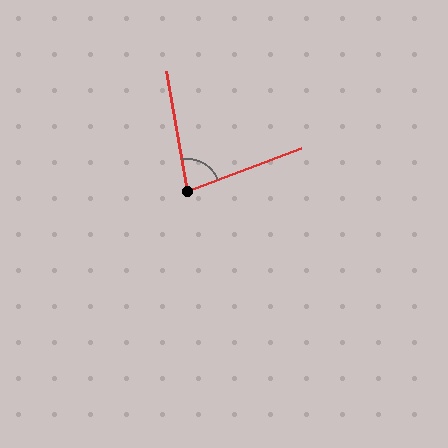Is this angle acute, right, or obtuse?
It is acute.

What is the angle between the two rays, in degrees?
Approximately 80 degrees.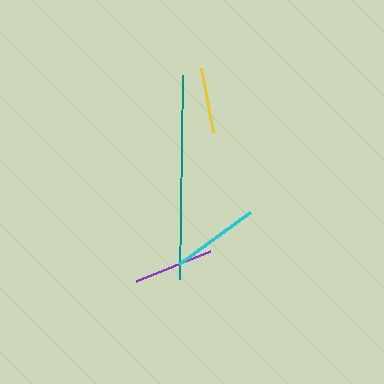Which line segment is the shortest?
The yellow line is the shortest at approximately 66 pixels.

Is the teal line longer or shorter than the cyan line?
The teal line is longer than the cyan line.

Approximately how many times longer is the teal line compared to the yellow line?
The teal line is approximately 3.1 times the length of the yellow line.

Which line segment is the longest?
The teal line is the longest at approximately 205 pixels.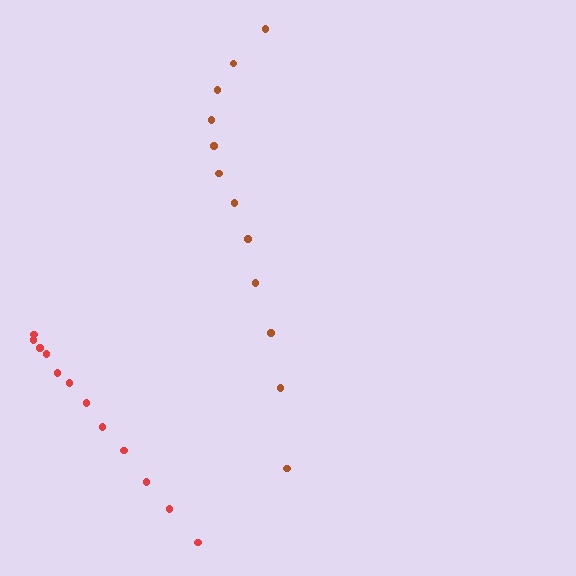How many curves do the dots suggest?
There are 2 distinct paths.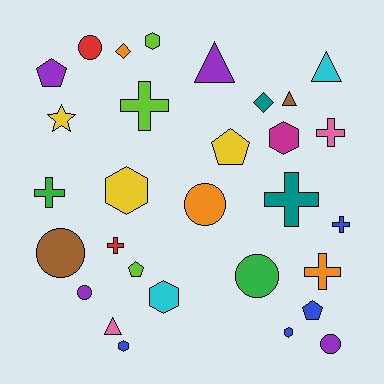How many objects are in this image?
There are 30 objects.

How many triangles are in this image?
There are 4 triangles.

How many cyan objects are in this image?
There are 2 cyan objects.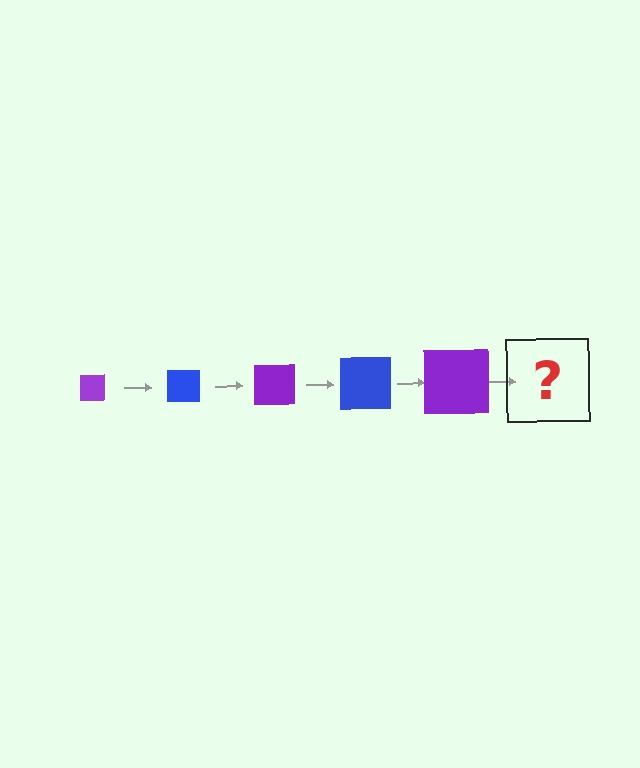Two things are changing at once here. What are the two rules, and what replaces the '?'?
The two rules are that the square grows larger each step and the color cycles through purple and blue. The '?' should be a blue square, larger than the previous one.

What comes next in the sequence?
The next element should be a blue square, larger than the previous one.